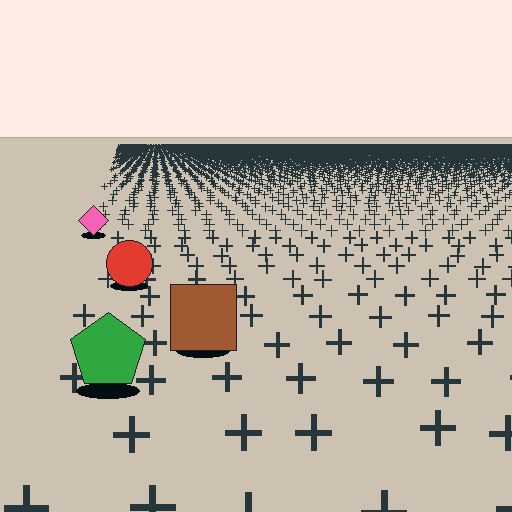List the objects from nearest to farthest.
From nearest to farthest: the green pentagon, the brown square, the red circle, the pink diamond.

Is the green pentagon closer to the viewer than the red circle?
Yes. The green pentagon is closer — you can tell from the texture gradient: the ground texture is coarser near it.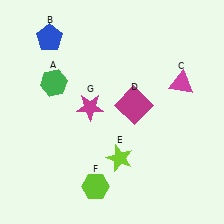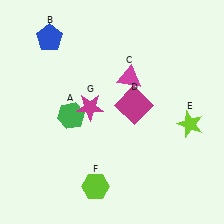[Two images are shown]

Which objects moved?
The objects that moved are: the green hexagon (A), the magenta triangle (C), the lime star (E).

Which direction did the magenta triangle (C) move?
The magenta triangle (C) moved left.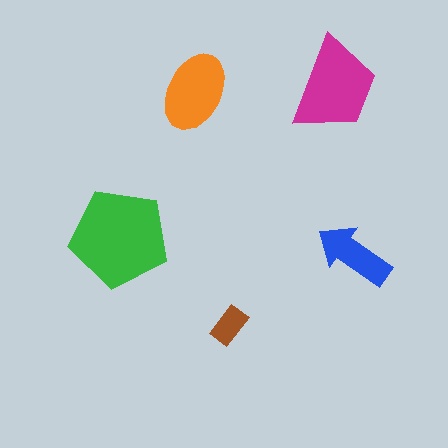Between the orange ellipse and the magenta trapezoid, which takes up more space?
The magenta trapezoid.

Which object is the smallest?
The brown rectangle.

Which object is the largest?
The green pentagon.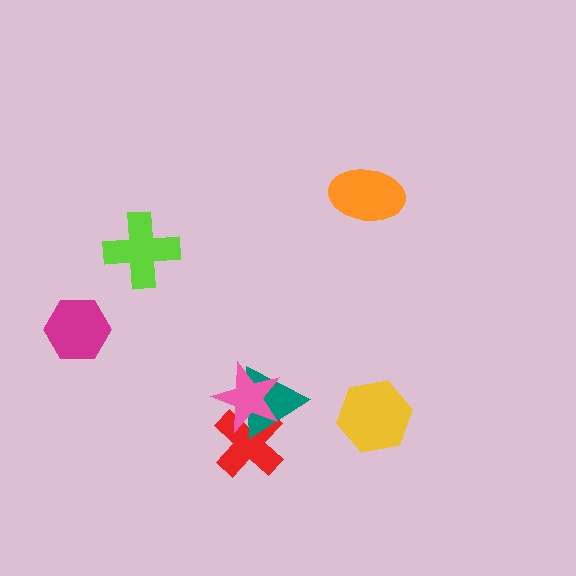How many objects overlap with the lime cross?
0 objects overlap with the lime cross.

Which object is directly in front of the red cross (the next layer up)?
The teal triangle is directly in front of the red cross.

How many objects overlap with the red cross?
2 objects overlap with the red cross.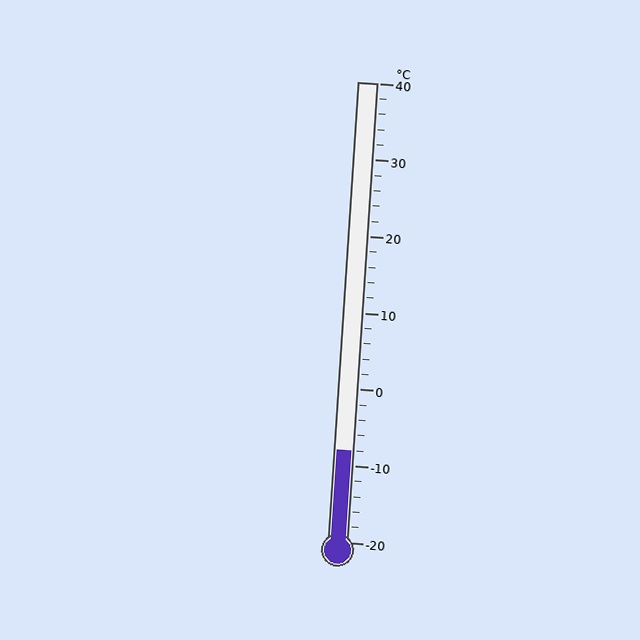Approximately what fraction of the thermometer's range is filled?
The thermometer is filled to approximately 20% of its range.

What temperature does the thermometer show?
The thermometer shows approximately -8°C.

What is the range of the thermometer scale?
The thermometer scale ranges from -20°C to 40°C.